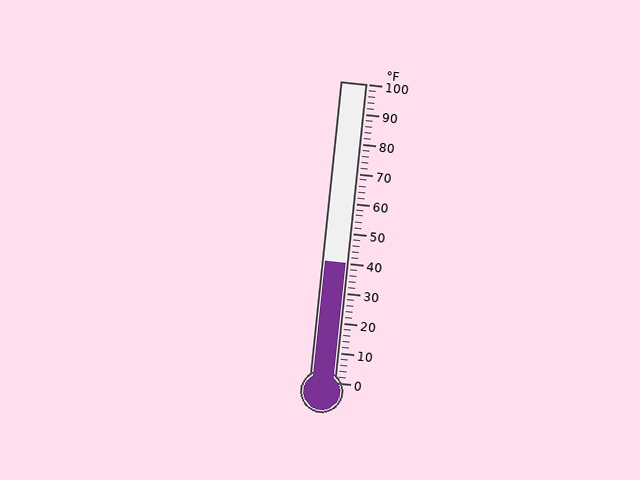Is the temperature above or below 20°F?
The temperature is above 20°F.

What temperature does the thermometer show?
The thermometer shows approximately 40°F.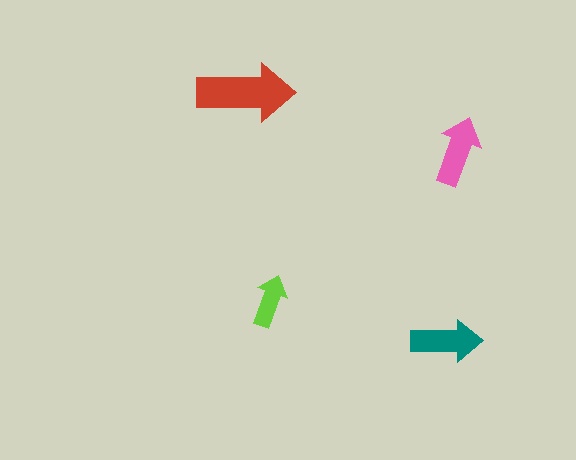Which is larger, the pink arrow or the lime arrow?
The pink one.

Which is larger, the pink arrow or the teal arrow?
The teal one.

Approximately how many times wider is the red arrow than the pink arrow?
About 1.5 times wider.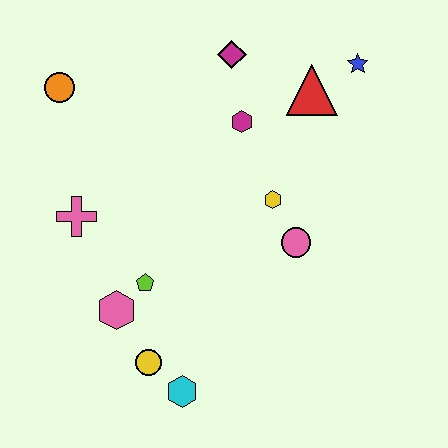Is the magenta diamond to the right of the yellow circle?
Yes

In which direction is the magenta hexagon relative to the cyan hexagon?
The magenta hexagon is above the cyan hexagon.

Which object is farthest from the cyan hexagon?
The blue star is farthest from the cyan hexagon.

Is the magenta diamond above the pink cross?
Yes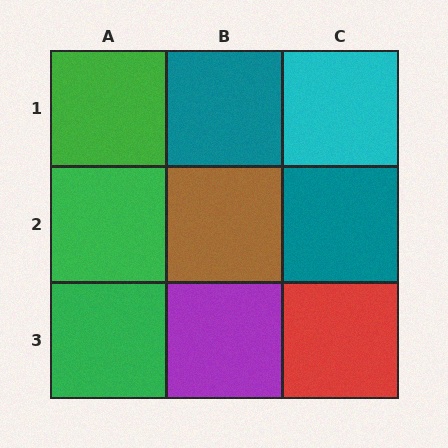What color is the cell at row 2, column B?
Brown.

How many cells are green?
3 cells are green.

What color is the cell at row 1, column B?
Teal.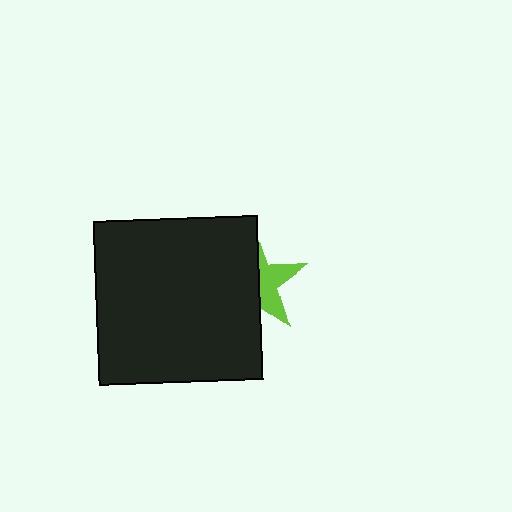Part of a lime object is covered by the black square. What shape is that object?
It is a star.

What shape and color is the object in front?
The object in front is a black square.